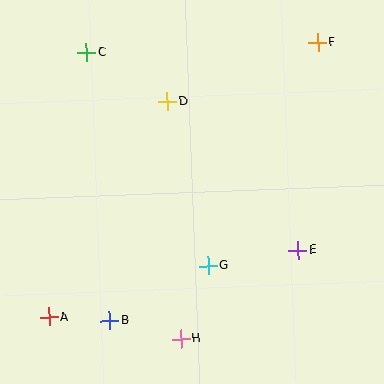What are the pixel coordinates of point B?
Point B is at (110, 321).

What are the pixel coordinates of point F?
Point F is at (318, 42).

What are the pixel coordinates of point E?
Point E is at (298, 250).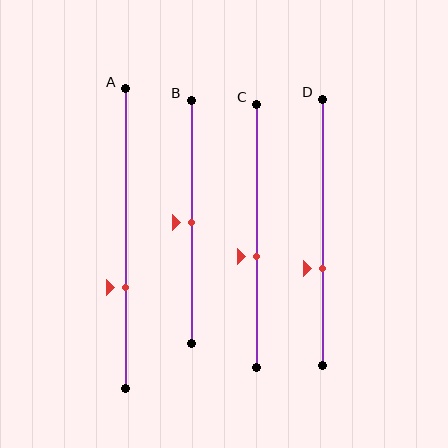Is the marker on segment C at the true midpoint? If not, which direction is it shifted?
No, the marker on segment C is shifted downward by about 8% of the segment length.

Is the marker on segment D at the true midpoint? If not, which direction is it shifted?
No, the marker on segment D is shifted downward by about 13% of the segment length.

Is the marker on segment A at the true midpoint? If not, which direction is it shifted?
No, the marker on segment A is shifted downward by about 16% of the segment length.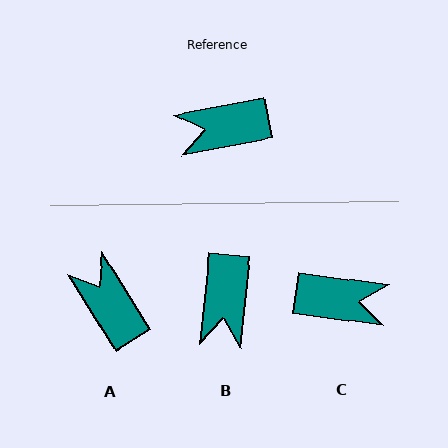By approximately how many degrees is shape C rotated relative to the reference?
Approximately 161 degrees counter-clockwise.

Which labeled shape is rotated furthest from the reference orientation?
C, about 161 degrees away.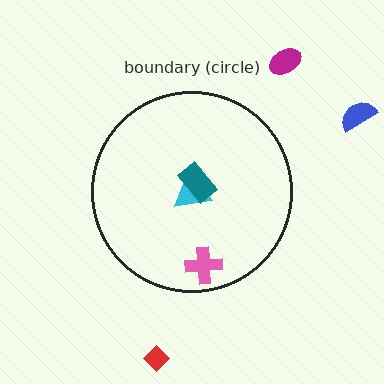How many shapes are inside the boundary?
3 inside, 3 outside.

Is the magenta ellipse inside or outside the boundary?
Outside.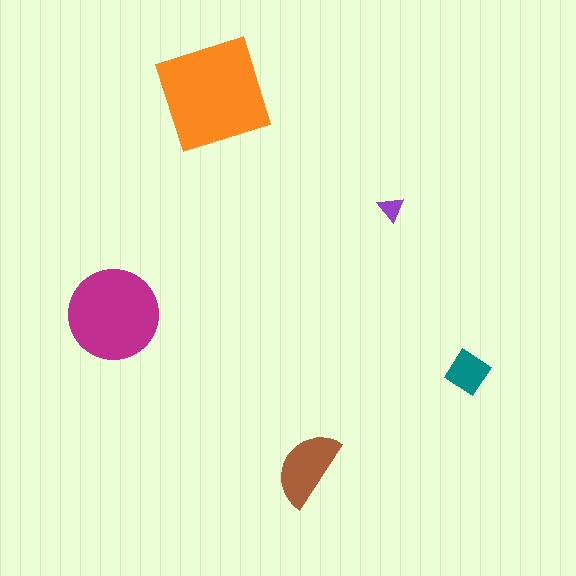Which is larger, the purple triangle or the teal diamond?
The teal diamond.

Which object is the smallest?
The purple triangle.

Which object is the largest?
The orange square.